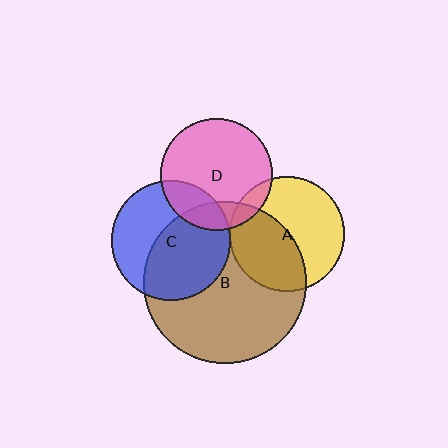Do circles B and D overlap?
Yes.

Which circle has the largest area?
Circle B (brown).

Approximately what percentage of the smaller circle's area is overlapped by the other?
Approximately 15%.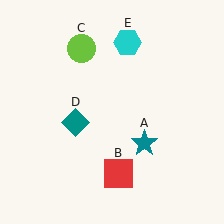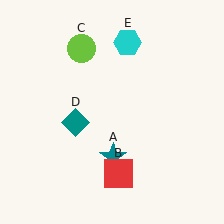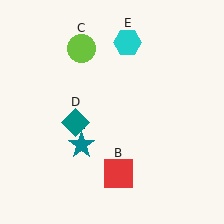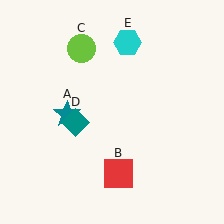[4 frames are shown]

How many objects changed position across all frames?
1 object changed position: teal star (object A).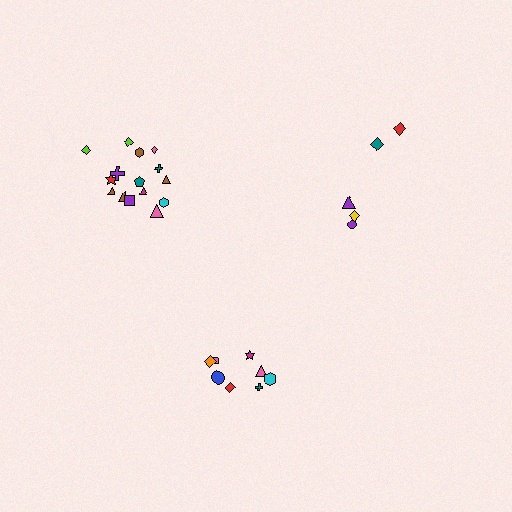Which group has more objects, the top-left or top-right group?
The top-left group.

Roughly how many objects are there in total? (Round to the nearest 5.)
Roughly 30 objects in total.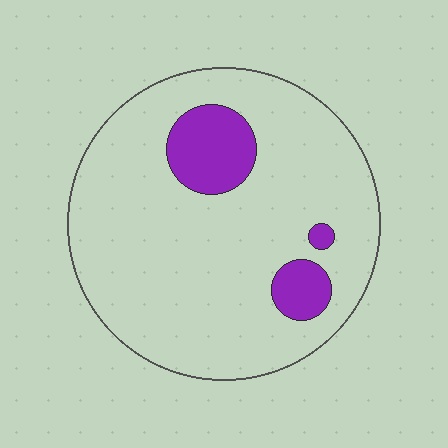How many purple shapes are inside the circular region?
3.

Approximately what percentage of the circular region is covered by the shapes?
Approximately 15%.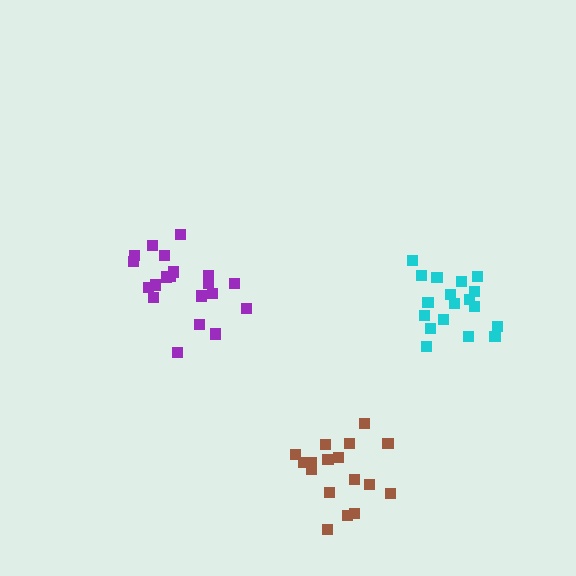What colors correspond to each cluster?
The clusters are colored: cyan, purple, brown.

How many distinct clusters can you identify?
There are 3 distinct clusters.